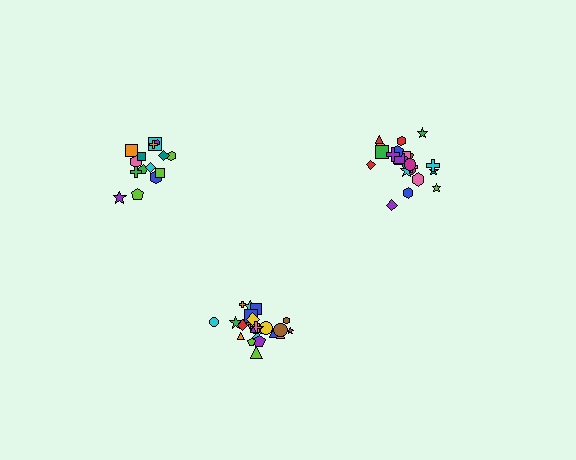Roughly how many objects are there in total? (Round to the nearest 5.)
Roughly 65 objects in total.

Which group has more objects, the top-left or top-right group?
The top-right group.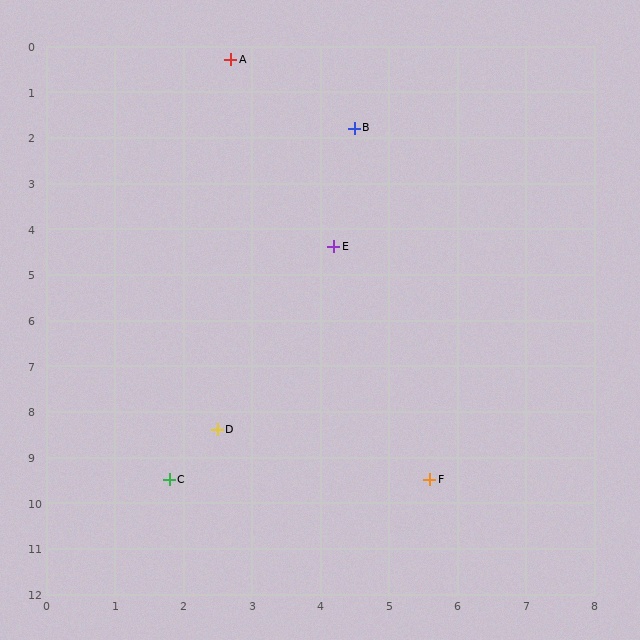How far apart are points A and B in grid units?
Points A and B are about 2.3 grid units apart.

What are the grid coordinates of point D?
Point D is at approximately (2.5, 8.4).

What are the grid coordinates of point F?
Point F is at approximately (5.6, 9.5).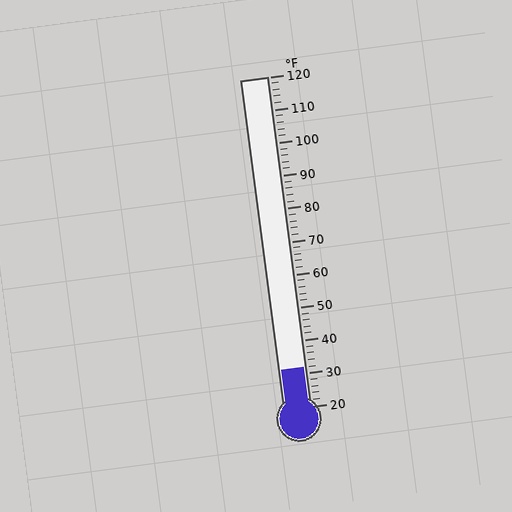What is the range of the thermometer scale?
The thermometer scale ranges from 20°F to 120°F.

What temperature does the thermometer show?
The thermometer shows approximately 32°F.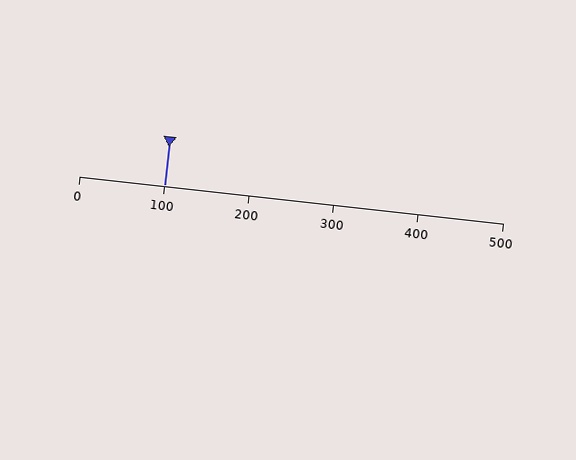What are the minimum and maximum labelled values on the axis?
The axis runs from 0 to 500.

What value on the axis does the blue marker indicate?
The marker indicates approximately 100.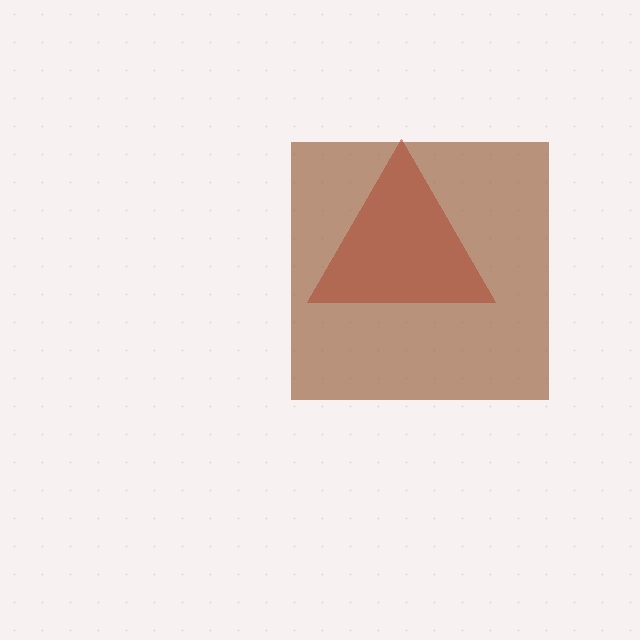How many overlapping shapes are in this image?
There are 2 overlapping shapes in the image.